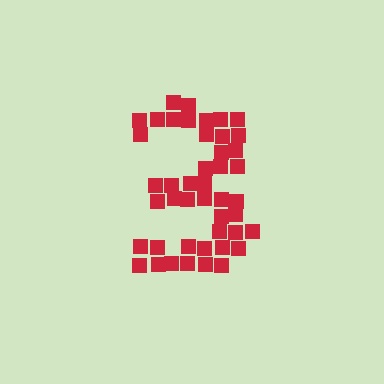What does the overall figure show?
The overall figure shows the digit 3.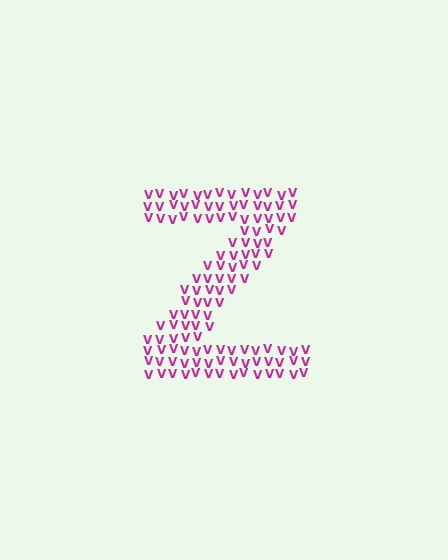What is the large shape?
The large shape is the letter Z.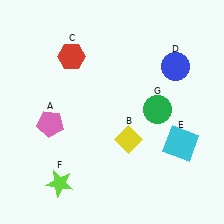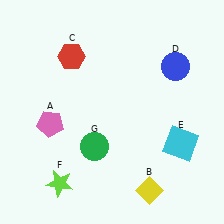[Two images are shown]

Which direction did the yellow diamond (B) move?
The yellow diamond (B) moved down.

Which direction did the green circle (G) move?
The green circle (G) moved left.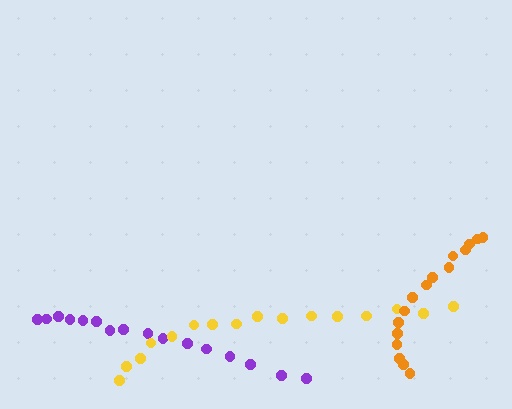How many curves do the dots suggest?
There are 3 distinct paths.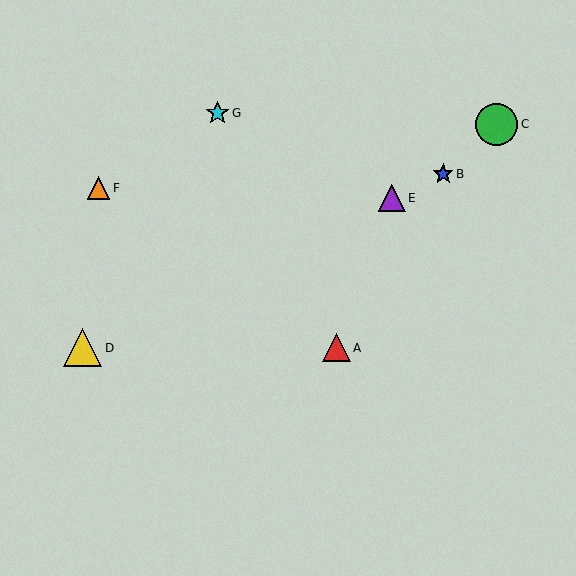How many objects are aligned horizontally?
2 objects (A, D) are aligned horizontally.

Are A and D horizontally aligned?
Yes, both are at y≈348.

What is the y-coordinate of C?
Object C is at y≈124.